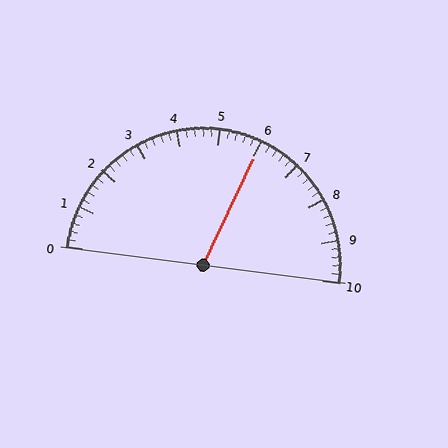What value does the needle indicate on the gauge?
The needle indicates approximately 6.0.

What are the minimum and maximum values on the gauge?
The gauge ranges from 0 to 10.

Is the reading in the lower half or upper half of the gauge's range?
The reading is in the upper half of the range (0 to 10).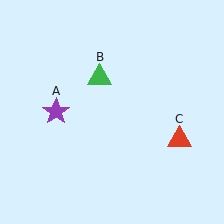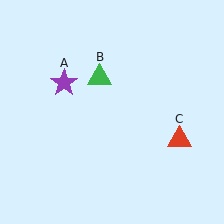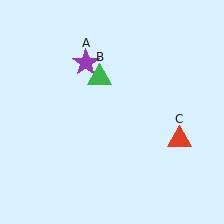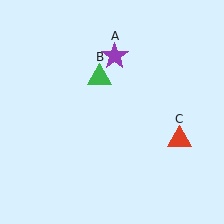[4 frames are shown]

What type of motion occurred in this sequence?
The purple star (object A) rotated clockwise around the center of the scene.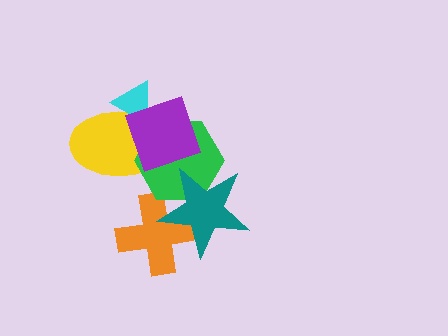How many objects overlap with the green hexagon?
4 objects overlap with the green hexagon.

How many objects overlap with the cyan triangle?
2 objects overlap with the cyan triangle.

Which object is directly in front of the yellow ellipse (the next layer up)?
The cyan triangle is directly in front of the yellow ellipse.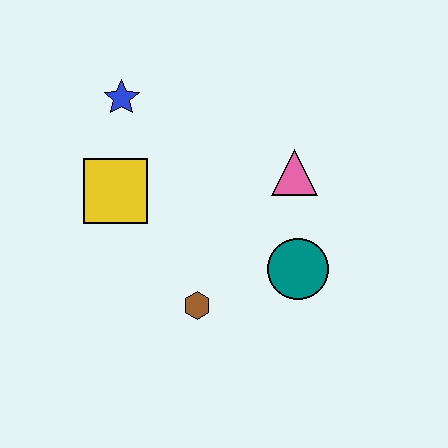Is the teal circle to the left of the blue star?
No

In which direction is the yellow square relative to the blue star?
The yellow square is below the blue star.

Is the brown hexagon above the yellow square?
No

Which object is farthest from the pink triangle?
The blue star is farthest from the pink triangle.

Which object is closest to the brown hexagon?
The teal circle is closest to the brown hexagon.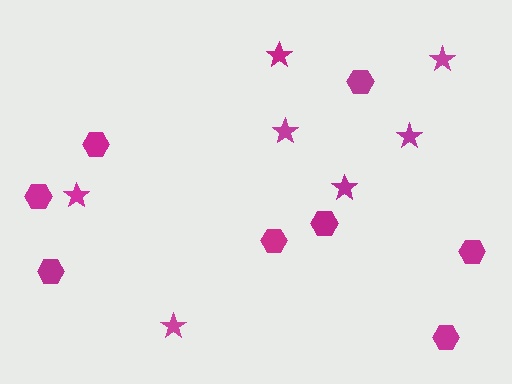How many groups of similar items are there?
There are 2 groups: one group of hexagons (8) and one group of stars (7).